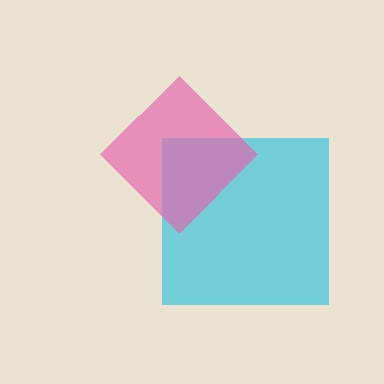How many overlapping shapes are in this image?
There are 2 overlapping shapes in the image.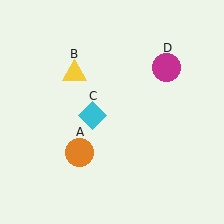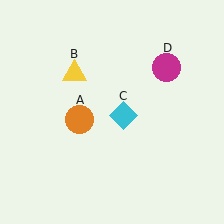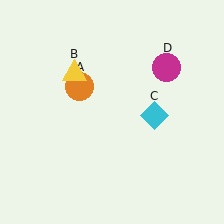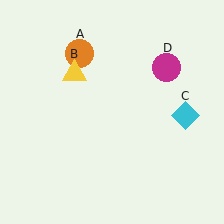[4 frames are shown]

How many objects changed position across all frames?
2 objects changed position: orange circle (object A), cyan diamond (object C).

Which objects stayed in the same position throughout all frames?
Yellow triangle (object B) and magenta circle (object D) remained stationary.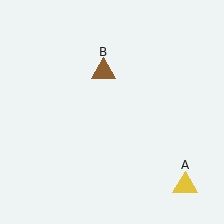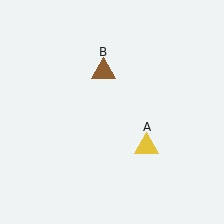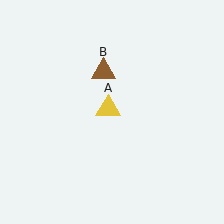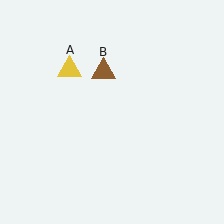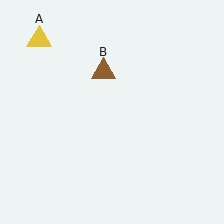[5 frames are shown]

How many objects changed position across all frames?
1 object changed position: yellow triangle (object A).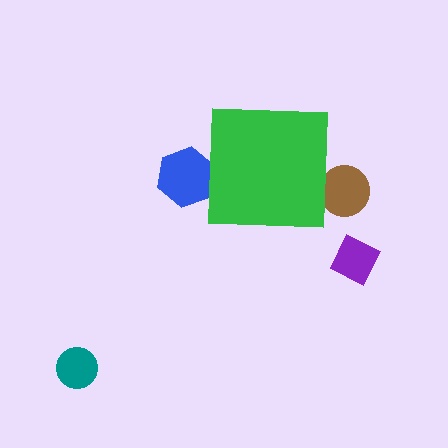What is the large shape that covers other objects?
A green square.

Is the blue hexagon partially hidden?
Yes, the blue hexagon is partially hidden behind the green square.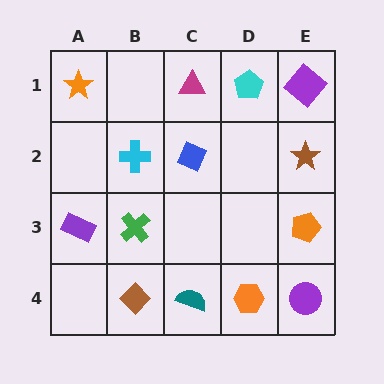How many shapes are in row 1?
4 shapes.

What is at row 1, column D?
A cyan pentagon.